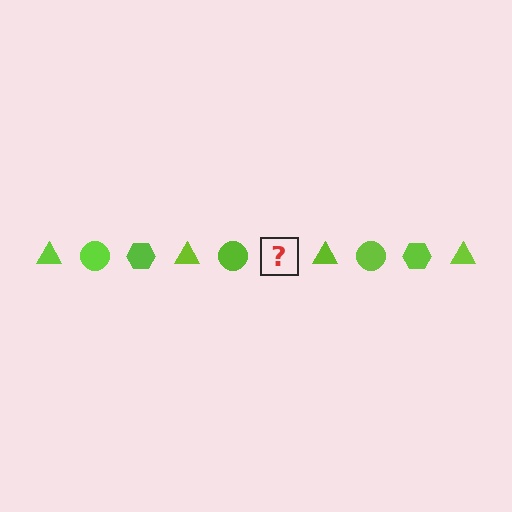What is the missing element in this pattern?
The missing element is a lime hexagon.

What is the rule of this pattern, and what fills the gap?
The rule is that the pattern cycles through triangle, circle, hexagon shapes in lime. The gap should be filled with a lime hexagon.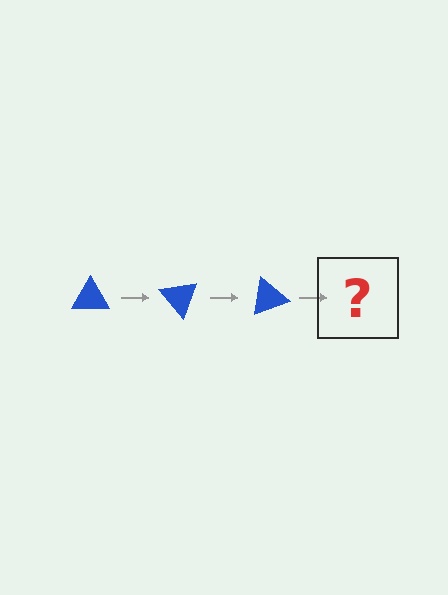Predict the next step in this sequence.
The next step is a blue triangle rotated 150 degrees.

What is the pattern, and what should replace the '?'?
The pattern is that the triangle rotates 50 degrees each step. The '?' should be a blue triangle rotated 150 degrees.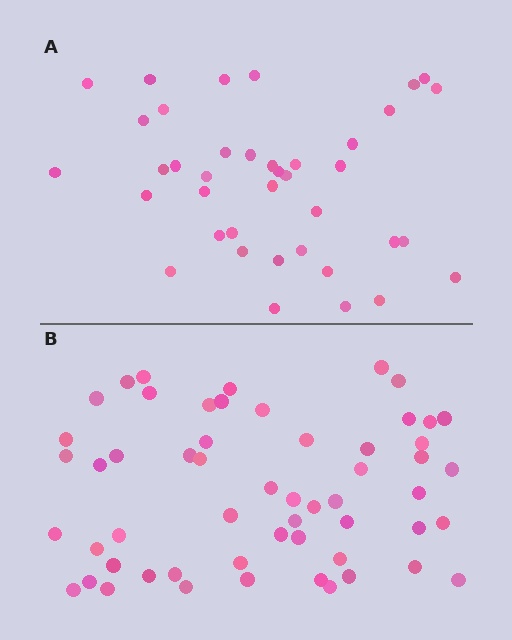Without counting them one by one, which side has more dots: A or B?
Region B (the bottom region) has more dots.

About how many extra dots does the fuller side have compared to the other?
Region B has approximately 15 more dots than region A.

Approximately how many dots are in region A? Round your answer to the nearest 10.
About 40 dots. (The exact count is 39, which rounds to 40.)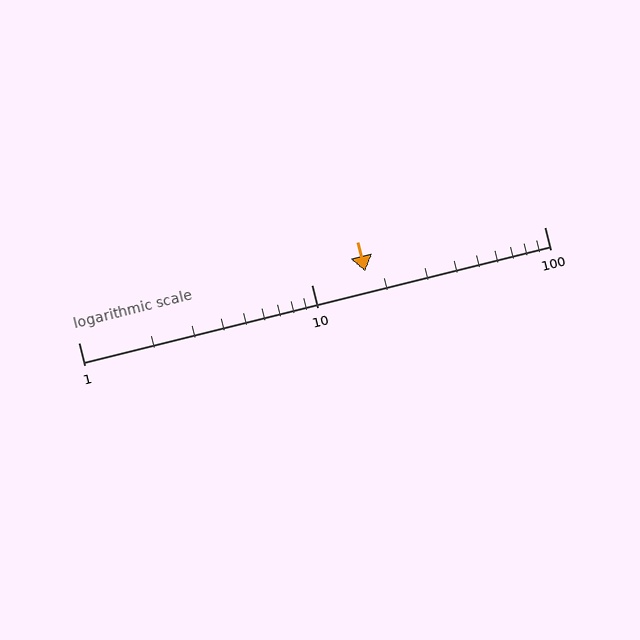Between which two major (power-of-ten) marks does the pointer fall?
The pointer is between 10 and 100.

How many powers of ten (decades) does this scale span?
The scale spans 2 decades, from 1 to 100.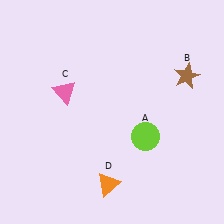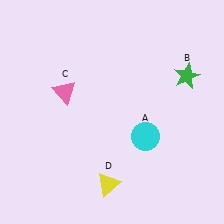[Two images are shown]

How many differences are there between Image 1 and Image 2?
There are 3 differences between the two images.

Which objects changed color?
A changed from lime to cyan. B changed from brown to green. D changed from orange to yellow.